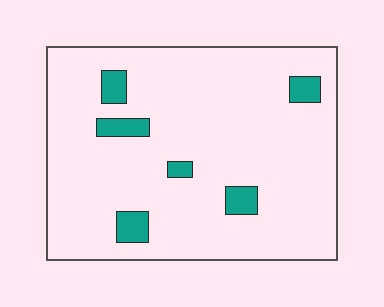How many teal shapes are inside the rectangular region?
6.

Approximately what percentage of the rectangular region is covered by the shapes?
Approximately 10%.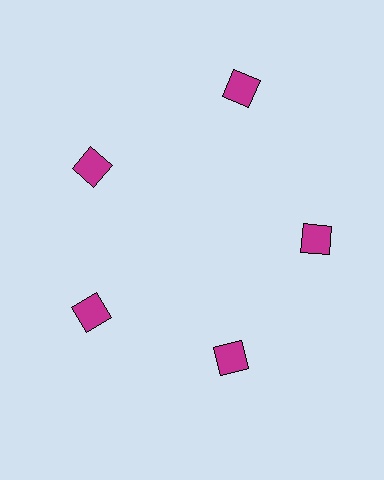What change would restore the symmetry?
The symmetry would be restored by moving it inward, back onto the ring so that all 5 squares sit at equal angles and equal distance from the center.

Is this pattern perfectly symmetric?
No. The 5 magenta squares are arranged in a ring, but one element near the 1 o'clock position is pushed outward from the center, breaking the 5-fold rotational symmetry.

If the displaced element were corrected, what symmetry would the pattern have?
It would have 5-fold rotational symmetry — the pattern would map onto itself every 72 degrees.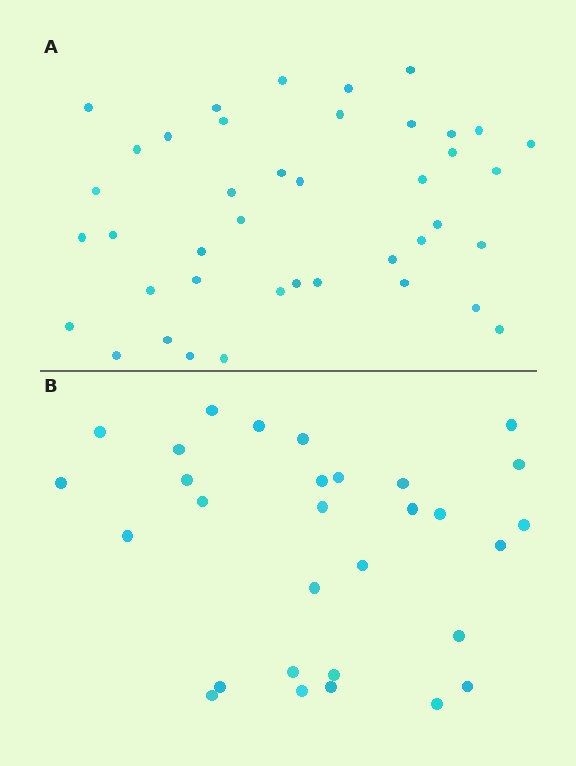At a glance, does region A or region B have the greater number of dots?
Region A (the top region) has more dots.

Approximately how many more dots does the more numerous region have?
Region A has roughly 12 or so more dots than region B.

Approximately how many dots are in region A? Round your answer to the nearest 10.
About 40 dots. (The exact count is 41, which rounds to 40.)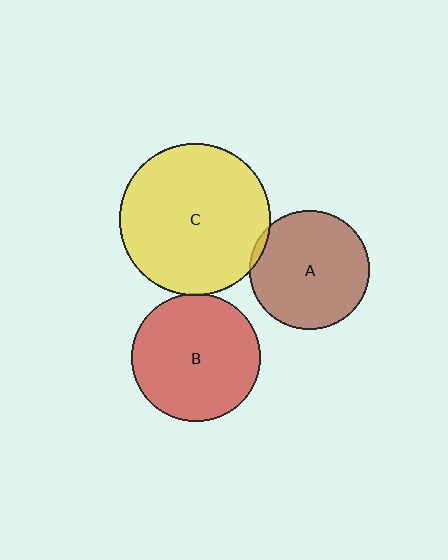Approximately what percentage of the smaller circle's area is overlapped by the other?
Approximately 5%.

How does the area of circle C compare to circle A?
Approximately 1.6 times.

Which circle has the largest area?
Circle C (yellow).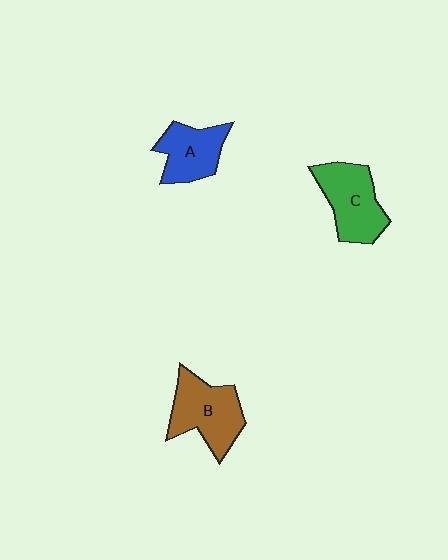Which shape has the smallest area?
Shape A (blue).